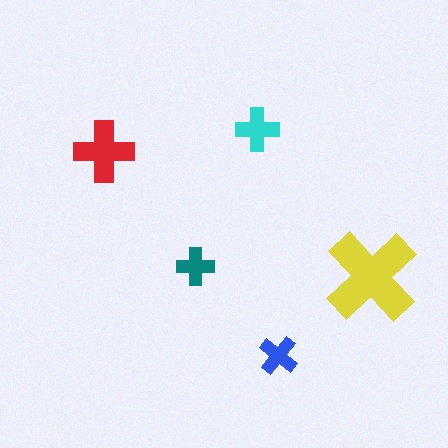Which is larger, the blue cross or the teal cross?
The blue one.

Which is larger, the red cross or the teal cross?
The red one.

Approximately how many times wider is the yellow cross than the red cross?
About 1.5 times wider.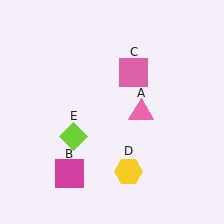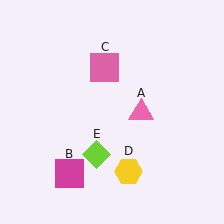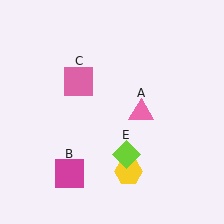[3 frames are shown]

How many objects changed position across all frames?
2 objects changed position: pink square (object C), lime diamond (object E).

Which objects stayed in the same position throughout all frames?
Pink triangle (object A) and magenta square (object B) and yellow hexagon (object D) remained stationary.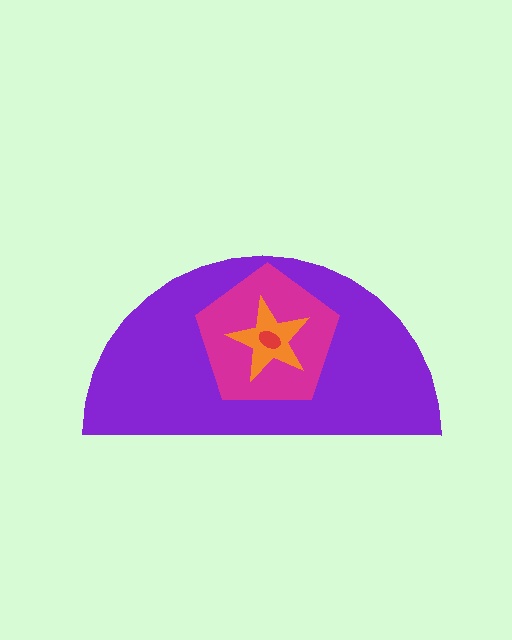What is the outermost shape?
The purple semicircle.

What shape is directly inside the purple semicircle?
The magenta pentagon.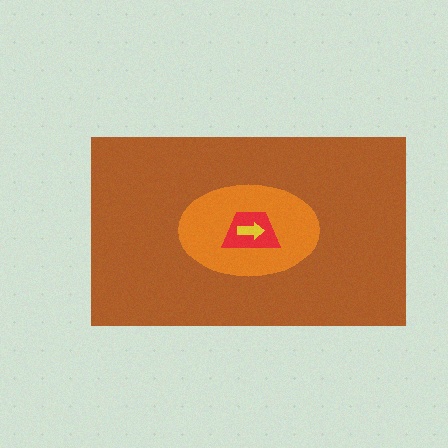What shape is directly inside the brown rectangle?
The orange ellipse.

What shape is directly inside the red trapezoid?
The yellow arrow.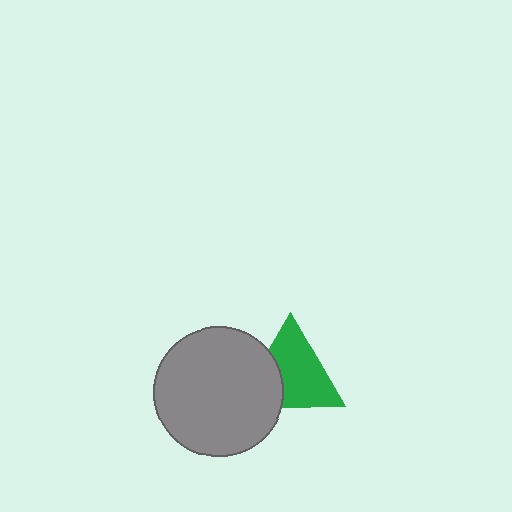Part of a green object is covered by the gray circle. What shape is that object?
It is a triangle.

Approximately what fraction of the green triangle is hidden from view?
Roughly 31% of the green triangle is hidden behind the gray circle.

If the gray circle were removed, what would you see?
You would see the complete green triangle.